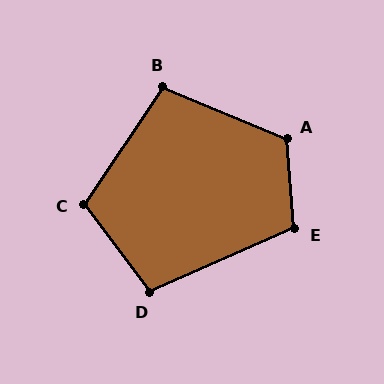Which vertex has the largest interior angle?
A, at approximately 117 degrees.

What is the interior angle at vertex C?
Approximately 109 degrees (obtuse).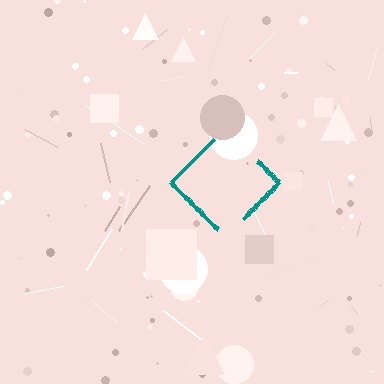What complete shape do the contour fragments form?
The contour fragments form a diamond.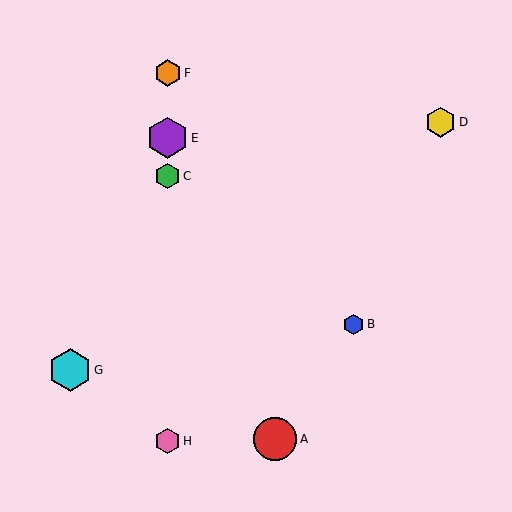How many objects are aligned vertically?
4 objects (C, E, F, H) are aligned vertically.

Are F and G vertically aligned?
No, F is at x≈168 and G is at x≈70.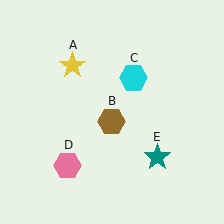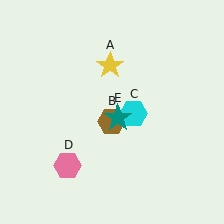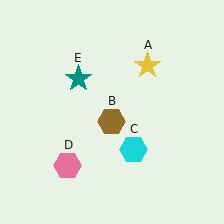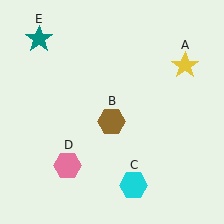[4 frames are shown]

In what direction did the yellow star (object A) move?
The yellow star (object A) moved right.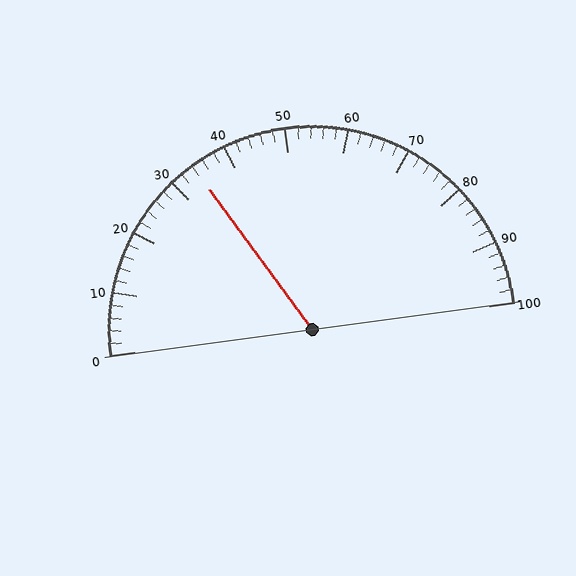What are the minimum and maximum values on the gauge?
The gauge ranges from 0 to 100.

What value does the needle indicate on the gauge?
The needle indicates approximately 34.